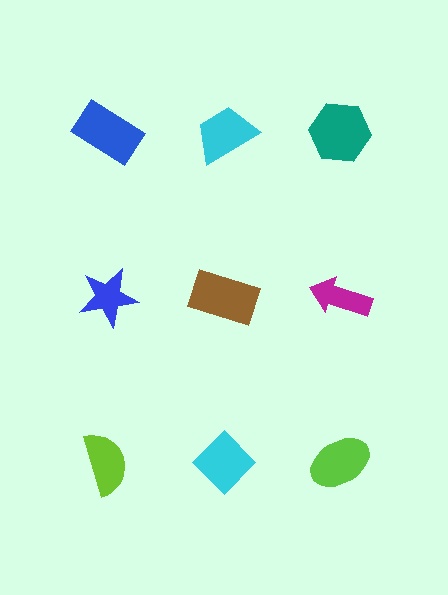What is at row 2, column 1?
A blue star.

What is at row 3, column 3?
A lime ellipse.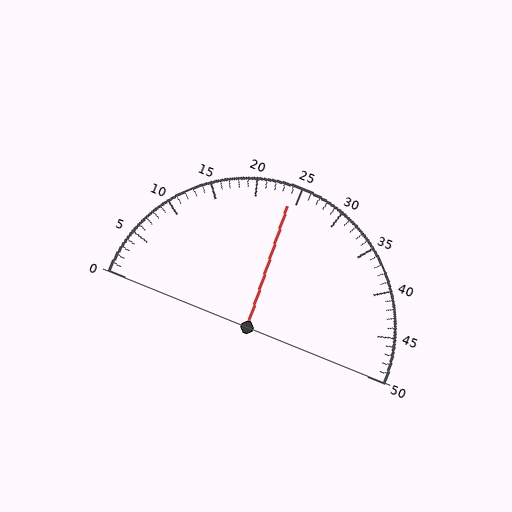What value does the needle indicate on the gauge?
The needle indicates approximately 24.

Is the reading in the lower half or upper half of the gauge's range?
The reading is in the lower half of the range (0 to 50).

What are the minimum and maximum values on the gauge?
The gauge ranges from 0 to 50.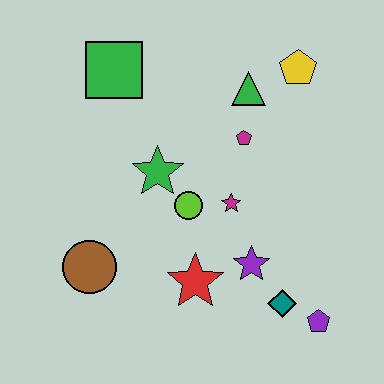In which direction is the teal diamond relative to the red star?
The teal diamond is to the right of the red star.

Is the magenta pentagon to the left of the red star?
No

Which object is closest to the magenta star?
The lime circle is closest to the magenta star.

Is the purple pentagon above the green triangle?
No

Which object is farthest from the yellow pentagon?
The brown circle is farthest from the yellow pentagon.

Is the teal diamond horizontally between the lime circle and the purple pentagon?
Yes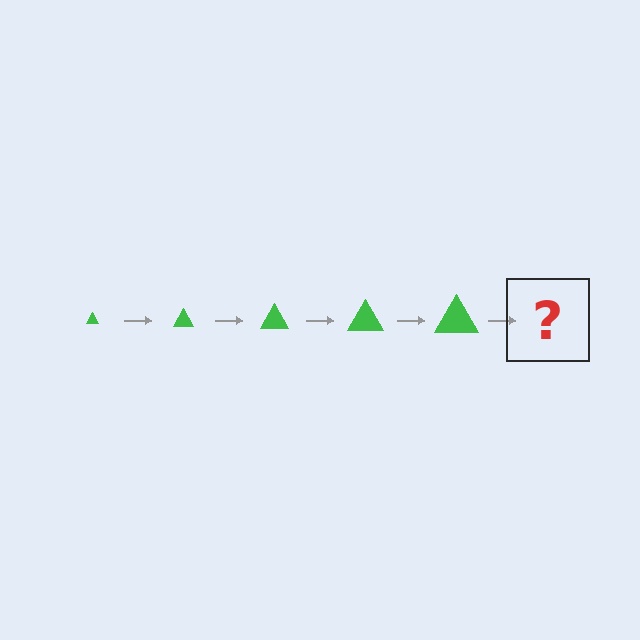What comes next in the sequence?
The next element should be a green triangle, larger than the previous one.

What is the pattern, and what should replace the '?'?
The pattern is that the triangle gets progressively larger each step. The '?' should be a green triangle, larger than the previous one.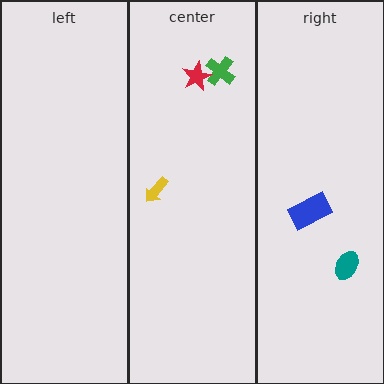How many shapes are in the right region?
2.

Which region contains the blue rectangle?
The right region.